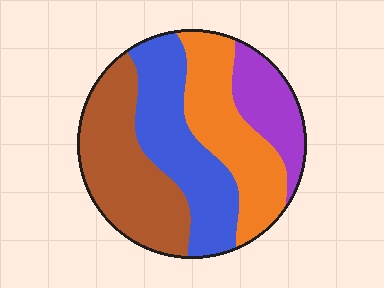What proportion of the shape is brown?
Brown covers 31% of the shape.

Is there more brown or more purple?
Brown.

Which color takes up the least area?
Purple, at roughly 15%.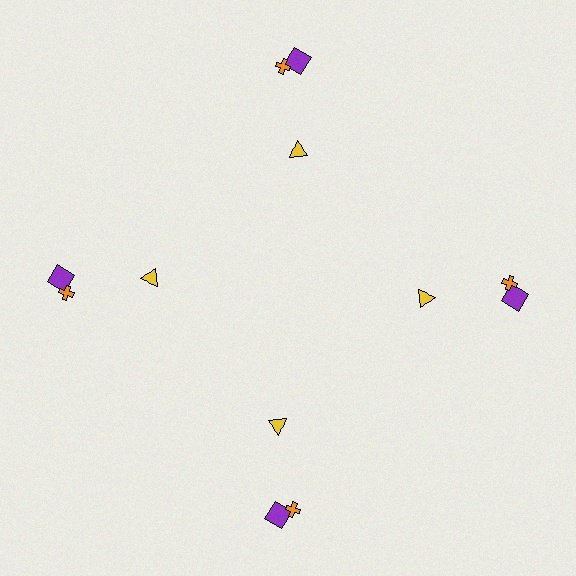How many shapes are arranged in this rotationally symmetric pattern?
There are 12 shapes, arranged in 4 groups of 3.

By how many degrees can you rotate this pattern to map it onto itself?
The pattern maps onto itself every 90 degrees of rotation.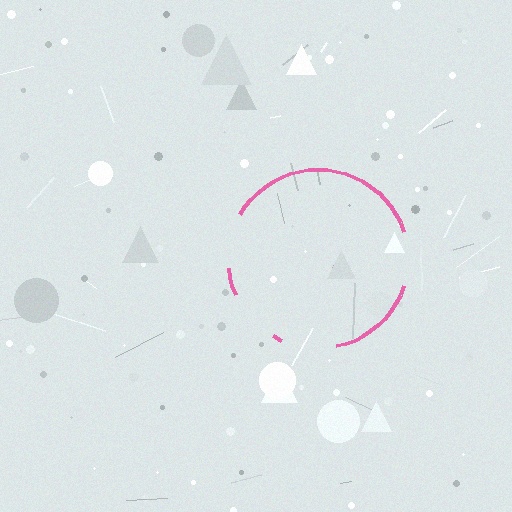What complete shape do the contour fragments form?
The contour fragments form a circle.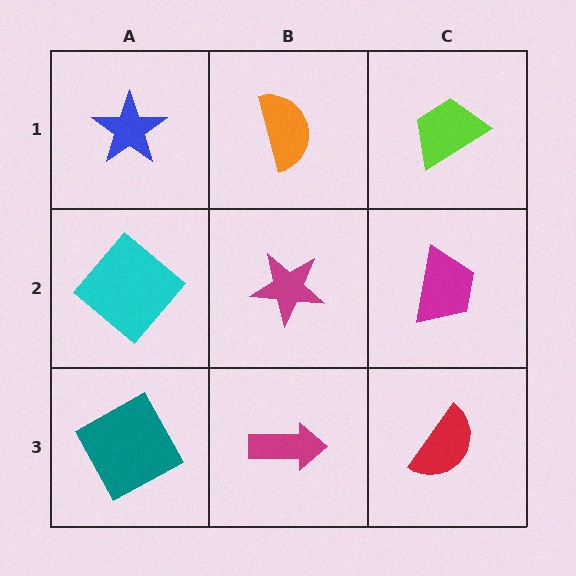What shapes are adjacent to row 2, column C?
A lime trapezoid (row 1, column C), a red semicircle (row 3, column C), a magenta star (row 2, column B).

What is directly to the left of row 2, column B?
A cyan diamond.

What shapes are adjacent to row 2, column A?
A blue star (row 1, column A), a teal square (row 3, column A), a magenta star (row 2, column B).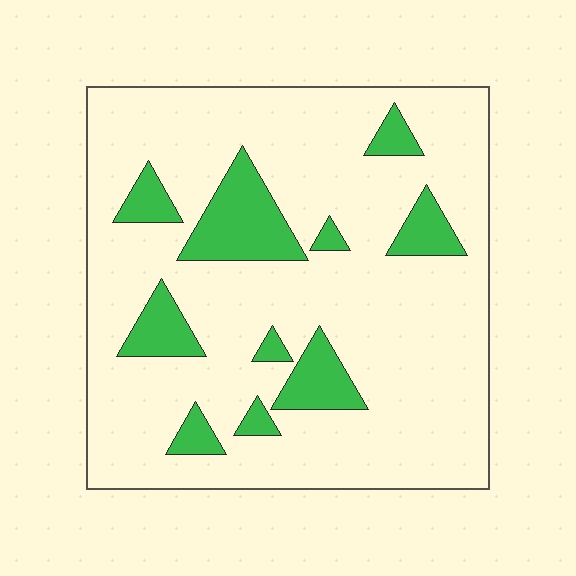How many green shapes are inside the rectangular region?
10.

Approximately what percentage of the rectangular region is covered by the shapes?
Approximately 15%.